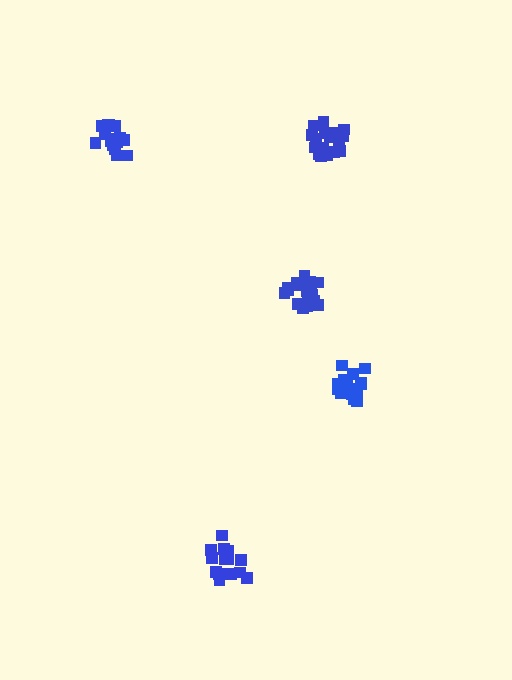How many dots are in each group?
Group 1: 16 dots, Group 2: 21 dots, Group 3: 19 dots, Group 4: 17 dots, Group 5: 19 dots (92 total).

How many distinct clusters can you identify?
There are 5 distinct clusters.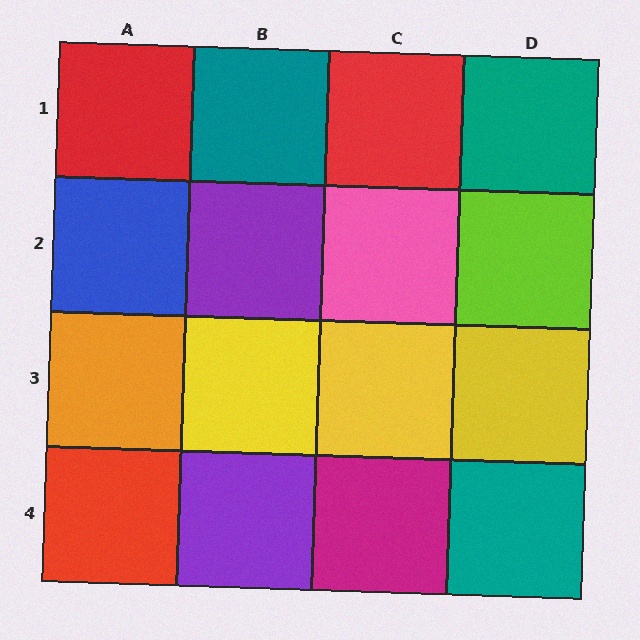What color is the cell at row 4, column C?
Magenta.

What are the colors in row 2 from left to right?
Blue, purple, pink, lime.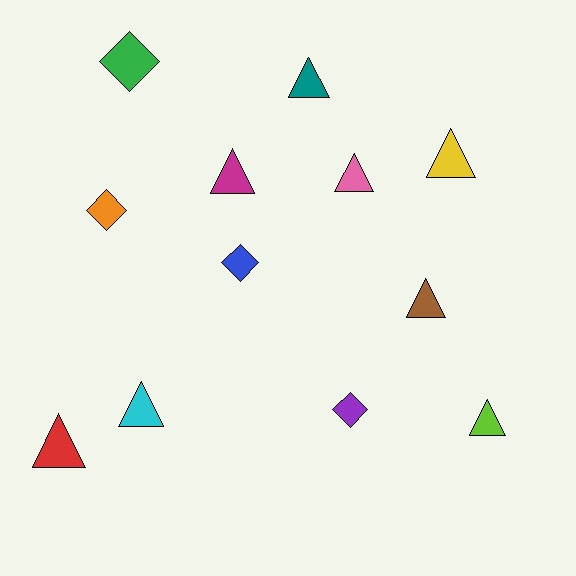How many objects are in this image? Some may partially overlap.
There are 12 objects.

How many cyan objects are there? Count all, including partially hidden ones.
There is 1 cyan object.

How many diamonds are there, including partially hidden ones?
There are 4 diamonds.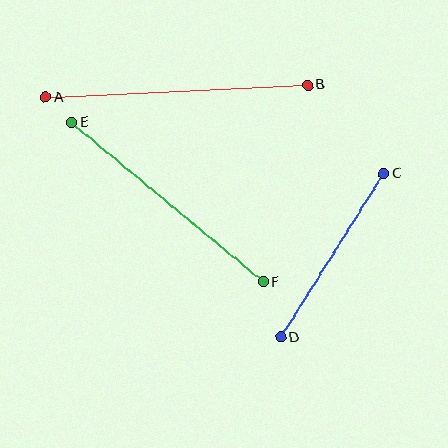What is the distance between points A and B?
The distance is approximately 263 pixels.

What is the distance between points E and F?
The distance is approximately 249 pixels.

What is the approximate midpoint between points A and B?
The midpoint is at approximately (177, 91) pixels.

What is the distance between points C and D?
The distance is approximately 193 pixels.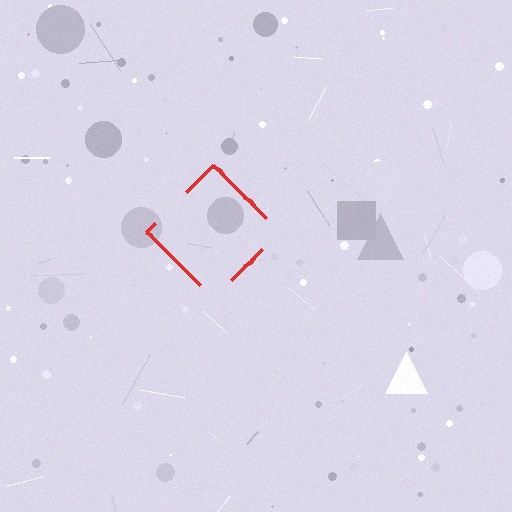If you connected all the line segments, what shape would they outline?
They would outline a diamond.